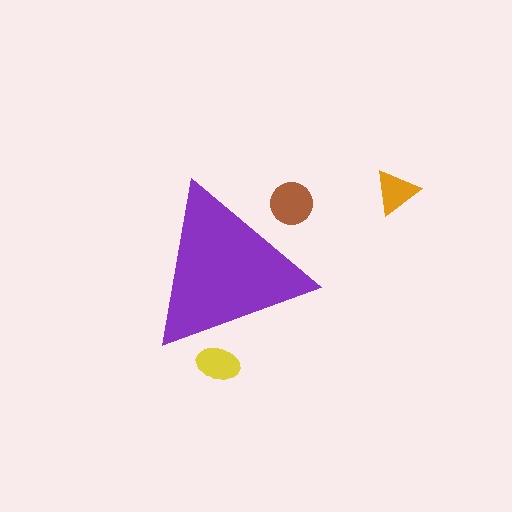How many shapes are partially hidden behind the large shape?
2 shapes are partially hidden.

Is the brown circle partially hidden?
Yes, the brown circle is partially hidden behind the purple triangle.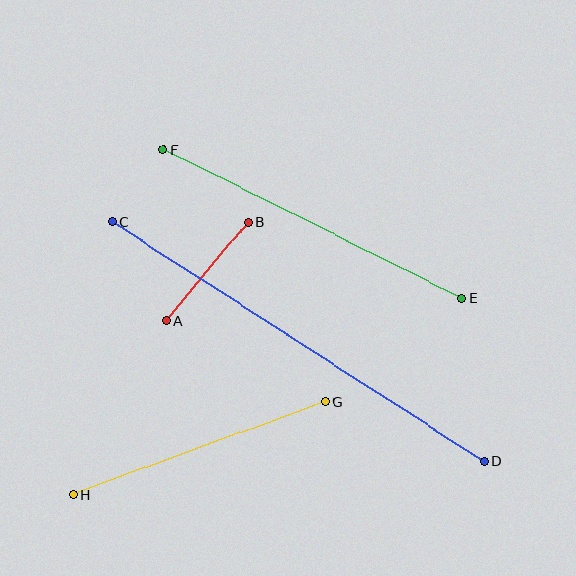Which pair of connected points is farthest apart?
Points C and D are farthest apart.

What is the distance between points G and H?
The distance is approximately 269 pixels.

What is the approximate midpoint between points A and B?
The midpoint is at approximately (207, 271) pixels.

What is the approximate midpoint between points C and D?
The midpoint is at approximately (298, 341) pixels.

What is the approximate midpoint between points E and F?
The midpoint is at approximately (312, 224) pixels.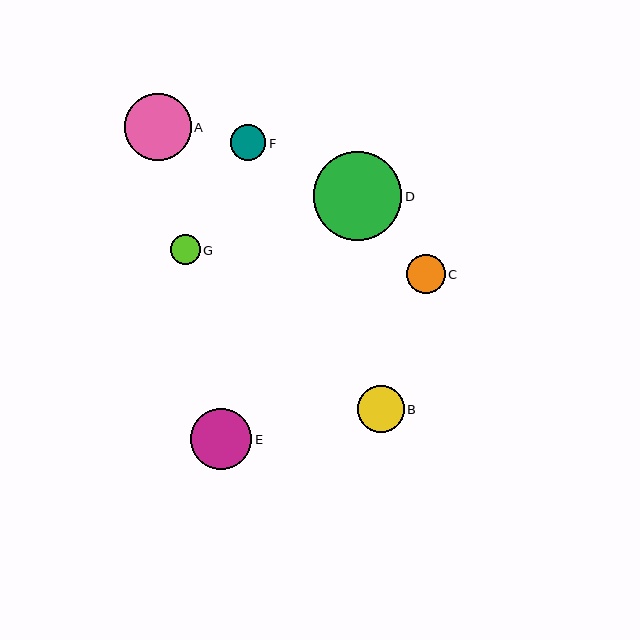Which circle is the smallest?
Circle G is the smallest with a size of approximately 29 pixels.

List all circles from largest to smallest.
From largest to smallest: D, A, E, B, C, F, G.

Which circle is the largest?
Circle D is the largest with a size of approximately 89 pixels.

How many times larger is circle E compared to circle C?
Circle E is approximately 1.6 times the size of circle C.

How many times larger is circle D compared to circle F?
Circle D is approximately 2.5 times the size of circle F.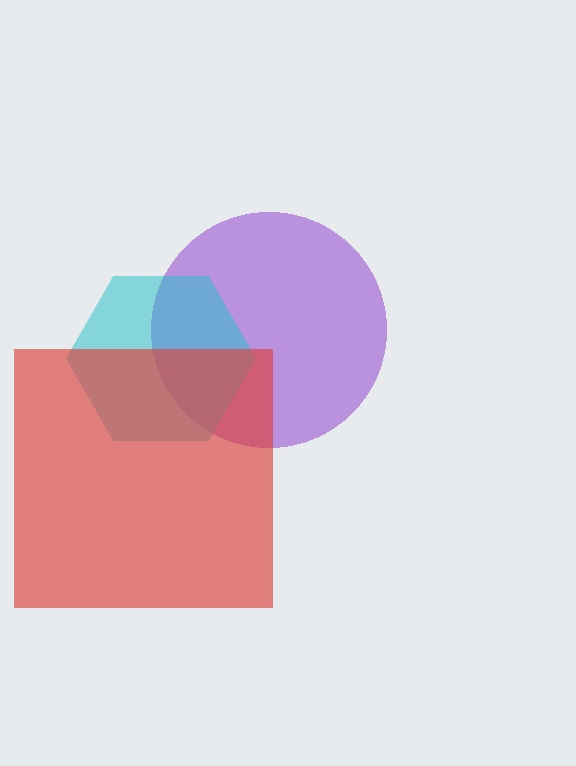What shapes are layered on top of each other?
The layered shapes are: a purple circle, a cyan hexagon, a red square.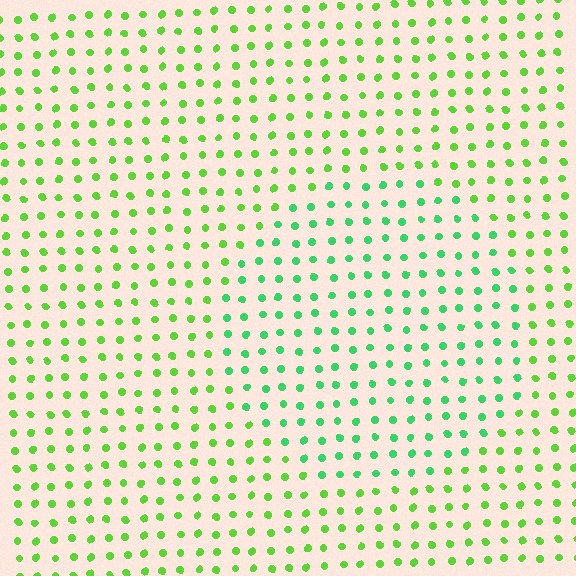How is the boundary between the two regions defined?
The boundary is defined purely by a slight shift in hue (about 33 degrees). Spacing, size, and orientation are identical on both sides.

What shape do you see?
I see a circle.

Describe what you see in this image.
The image is filled with small lime elements in a uniform arrangement. A circle-shaped region is visible where the elements are tinted to a slightly different hue, forming a subtle color boundary.